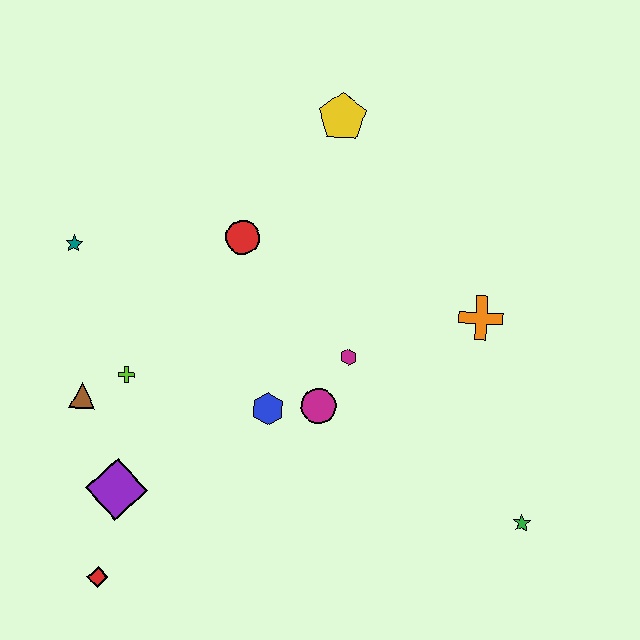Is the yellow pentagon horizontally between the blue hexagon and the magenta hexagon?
Yes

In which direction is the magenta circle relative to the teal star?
The magenta circle is to the right of the teal star.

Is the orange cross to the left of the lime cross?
No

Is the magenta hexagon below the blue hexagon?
No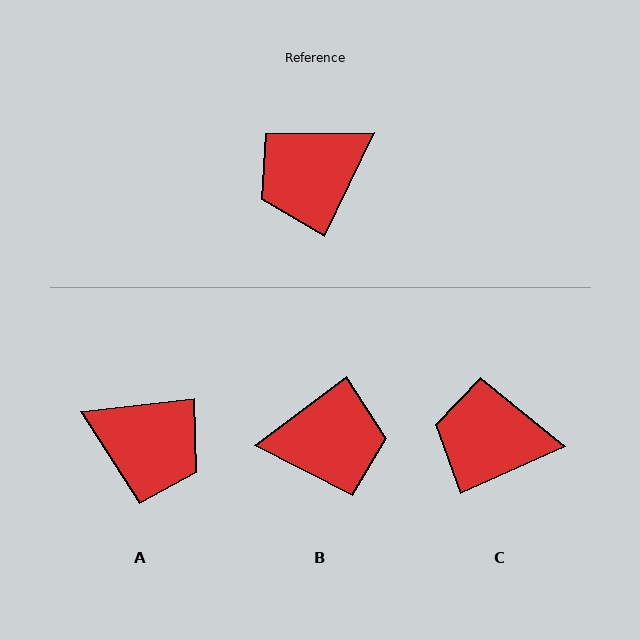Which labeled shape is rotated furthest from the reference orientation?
B, about 153 degrees away.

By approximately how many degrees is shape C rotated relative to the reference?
Approximately 40 degrees clockwise.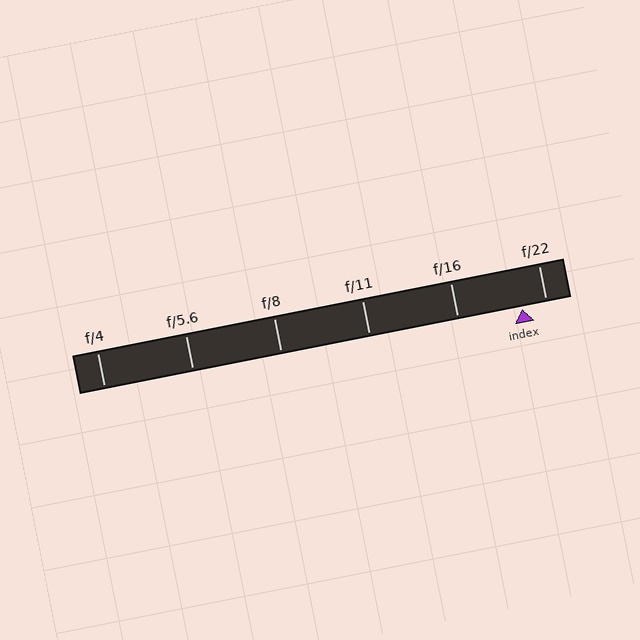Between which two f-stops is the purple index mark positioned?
The index mark is between f/16 and f/22.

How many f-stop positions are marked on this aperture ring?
There are 6 f-stop positions marked.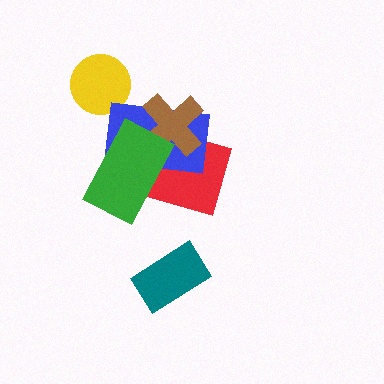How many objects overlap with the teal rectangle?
0 objects overlap with the teal rectangle.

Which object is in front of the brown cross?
The green rectangle is in front of the brown cross.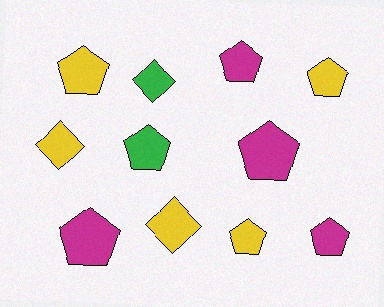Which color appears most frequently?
Yellow, with 5 objects.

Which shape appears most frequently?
Pentagon, with 8 objects.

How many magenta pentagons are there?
There are 4 magenta pentagons.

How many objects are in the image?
There are 11 objects.